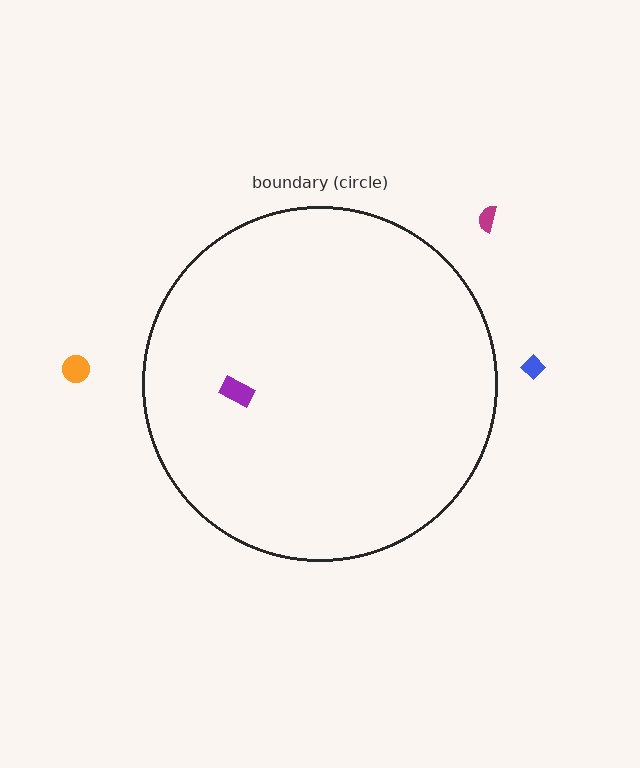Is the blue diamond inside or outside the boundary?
Outside.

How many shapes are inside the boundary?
1 inside, 3 outside.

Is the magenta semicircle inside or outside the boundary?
Outside.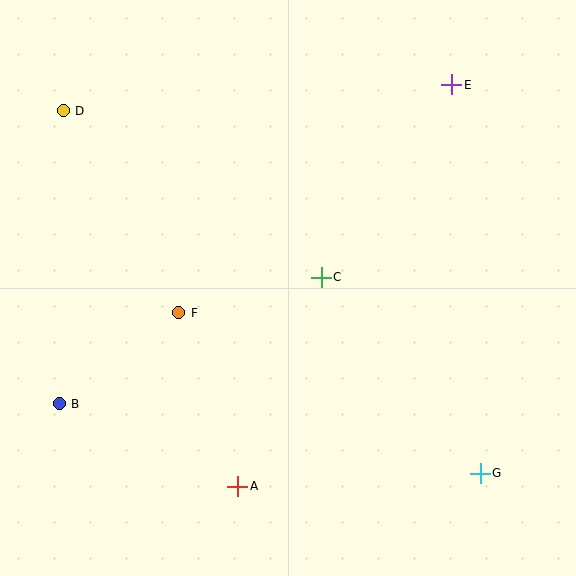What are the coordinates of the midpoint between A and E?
The midpoint between A and E is at (345, 286).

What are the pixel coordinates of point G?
Point G is at (480, 473).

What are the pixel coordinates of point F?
Point F is at (179, 313).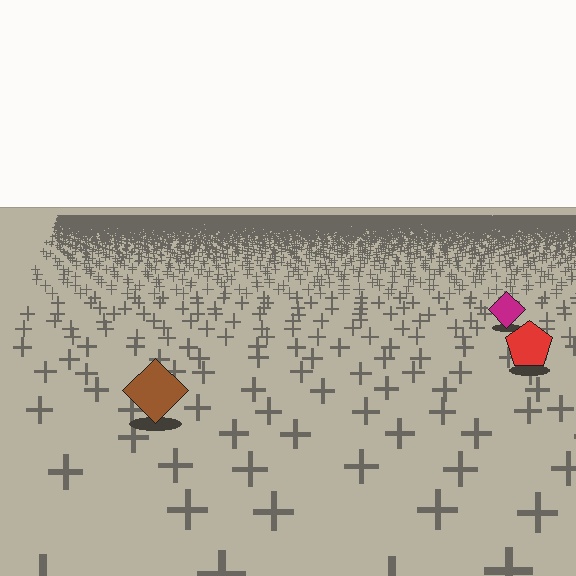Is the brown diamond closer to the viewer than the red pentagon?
Yes. The brown diamond is closer — you can tell from the texture gradient: the ground texture is coarser near it.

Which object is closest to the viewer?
The brown diamond is closest. The texture marks near it are larger and more spread out.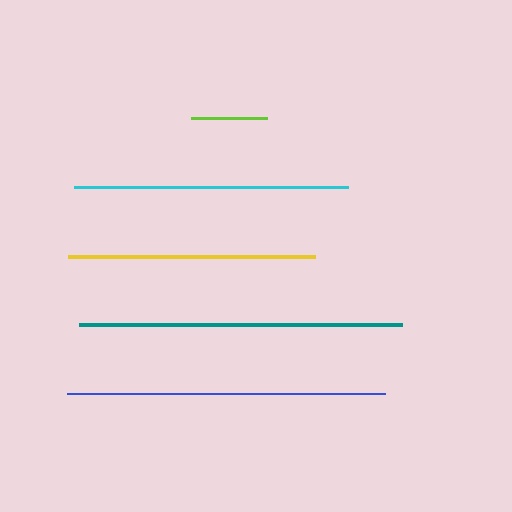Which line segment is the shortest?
The lime line is the shortest at approximately 76 pixels.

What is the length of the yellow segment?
The yellow segment is approximately 247 pixels long.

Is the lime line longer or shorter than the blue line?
The blue line is longer than the lime line.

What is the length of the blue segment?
The blue segment is approximately 318 pixels long.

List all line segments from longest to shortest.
From longest to shortest: teal, blue, cyan, yellow, lime.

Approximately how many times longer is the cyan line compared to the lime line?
The cyan line is approximately 3.6 times the length of the lime line.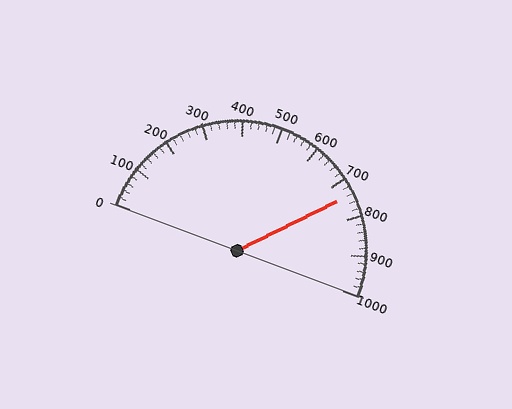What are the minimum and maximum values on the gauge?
The gauge ranges from 0 to 1000.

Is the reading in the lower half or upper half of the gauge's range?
The reading is in the upper half of the range (0 to 1000).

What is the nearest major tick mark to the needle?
The nearest major tick mark is 700.